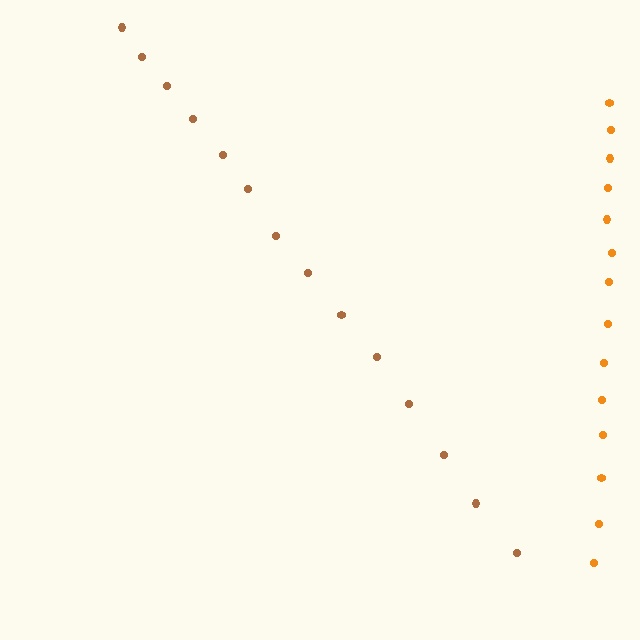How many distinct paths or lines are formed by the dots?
There are 2 distinct paths.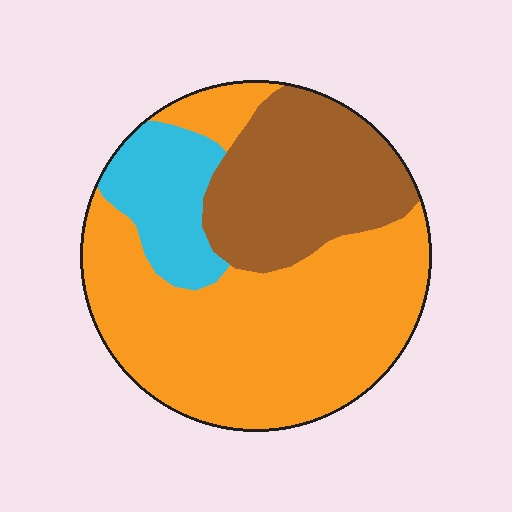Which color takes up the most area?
Orange, at roughly 60%.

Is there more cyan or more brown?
Brown.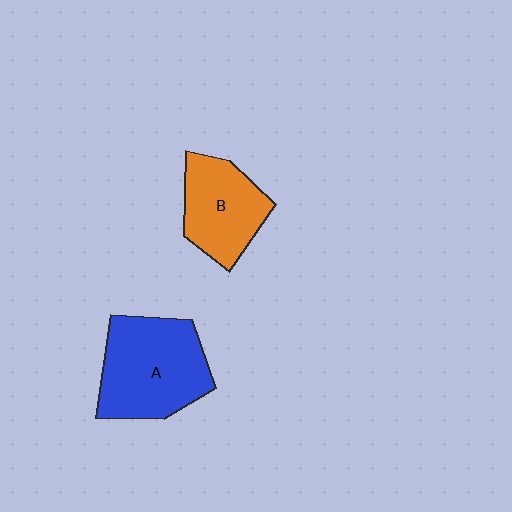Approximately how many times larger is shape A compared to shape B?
Approximately 1.4 times.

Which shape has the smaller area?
Shape B (orange).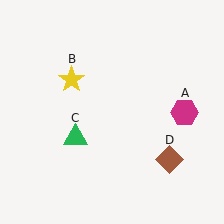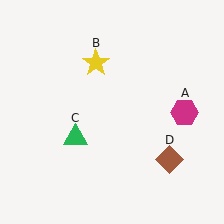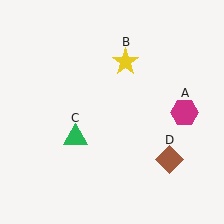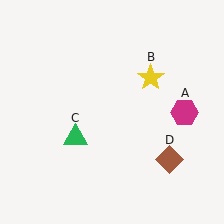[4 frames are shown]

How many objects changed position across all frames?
1 object changed position: yellow star (object B).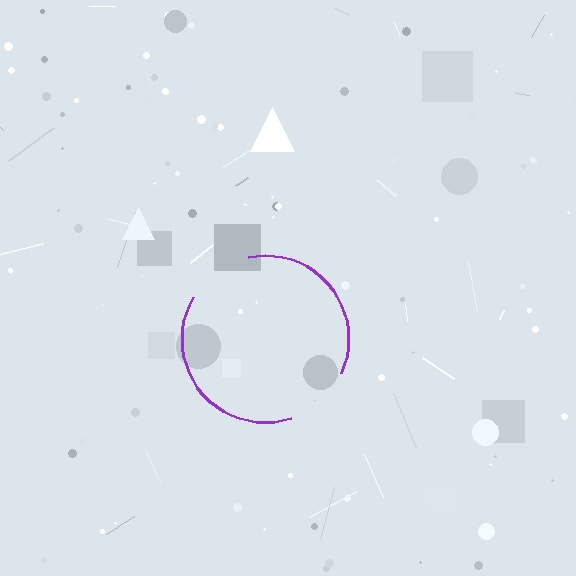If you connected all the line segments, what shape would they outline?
They would outline a circle.